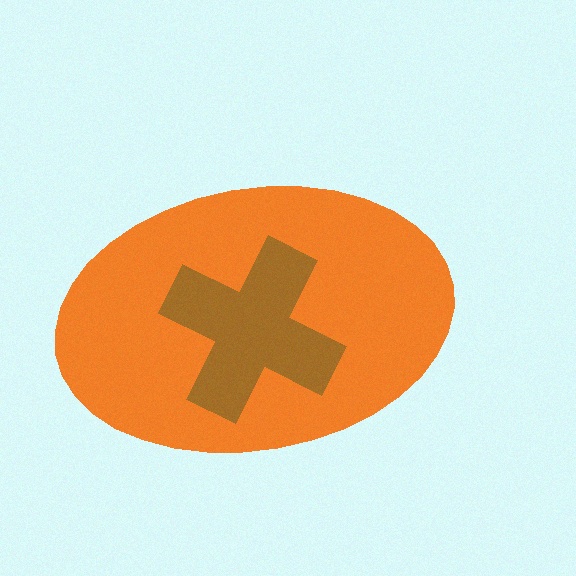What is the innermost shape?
The brown cross.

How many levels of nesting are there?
2.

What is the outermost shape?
The orange ellipse.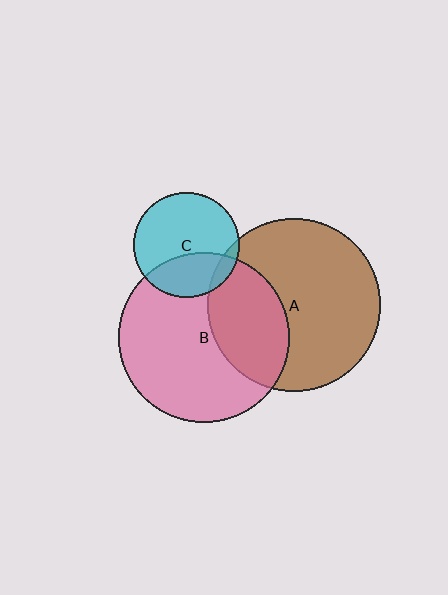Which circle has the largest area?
Circle A (brown).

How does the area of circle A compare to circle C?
Approximately 2.7 times.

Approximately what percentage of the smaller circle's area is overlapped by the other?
Approximately 35%.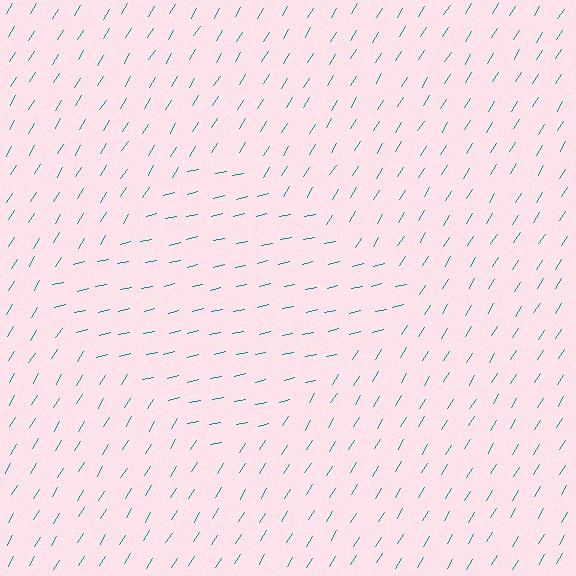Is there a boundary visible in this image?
Yes, there is a texture boundary formed by a change in line orientation.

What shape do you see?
I see a diamond.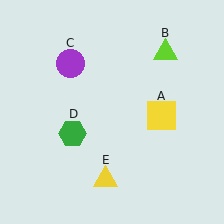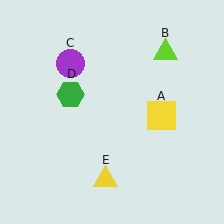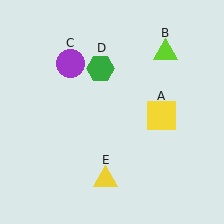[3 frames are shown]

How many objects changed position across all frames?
1 object changed position: green hexagon (object D).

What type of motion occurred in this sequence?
The green hexagon (object D) rotated clockwise around the center of the scene.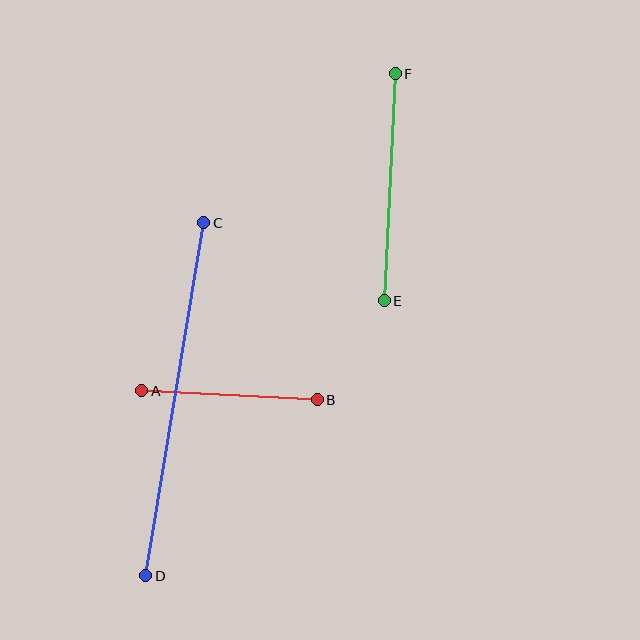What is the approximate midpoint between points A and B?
The midpoint is at approximately (230, 395) pixels.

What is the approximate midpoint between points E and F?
The midpoint is at approximately (390, 187) pixels.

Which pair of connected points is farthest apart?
Points C and D are farthest apart.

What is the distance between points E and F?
The distance is approximately 227 pixels.